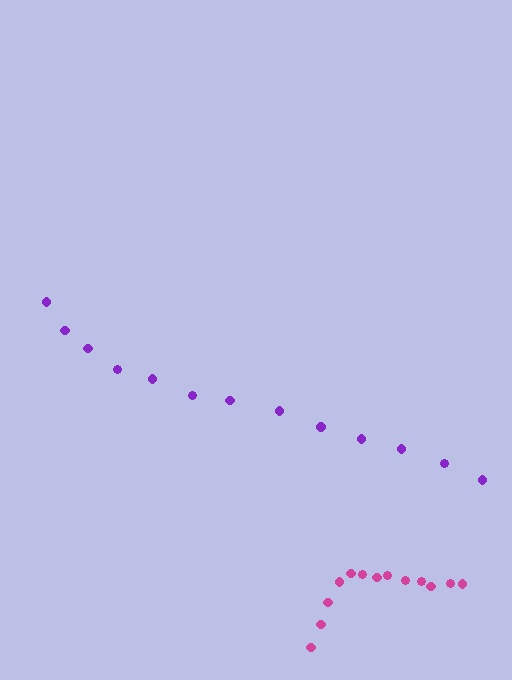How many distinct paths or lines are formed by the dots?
There are 2 distinct paths.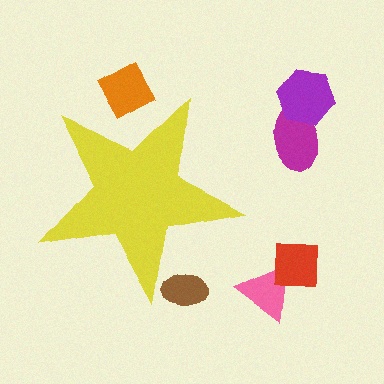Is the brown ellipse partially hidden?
Yes, the brown ellipse is partially hidden behind the yellow star.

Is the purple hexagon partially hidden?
No, the purple hexagon is fully visible.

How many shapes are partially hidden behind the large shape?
2 shapes are partially hidden.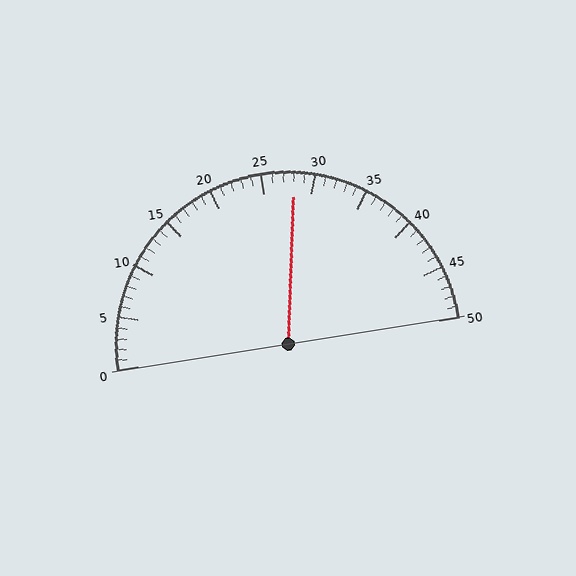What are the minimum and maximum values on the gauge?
The gauge ranges from 0 to 50.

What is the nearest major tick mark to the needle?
The nearest major tick mark is 30.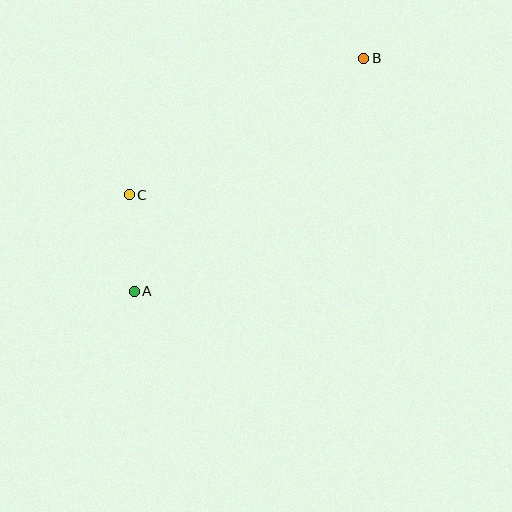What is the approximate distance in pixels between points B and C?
The distance between B and C is approximately 271 pixels.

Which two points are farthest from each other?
Points A and B are farthest from each other.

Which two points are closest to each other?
Points A and C are closest to each other.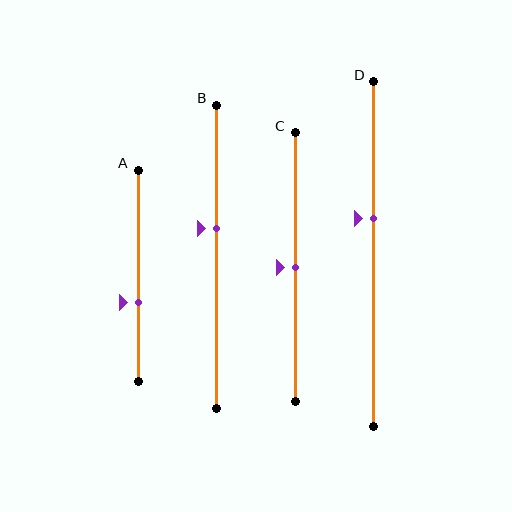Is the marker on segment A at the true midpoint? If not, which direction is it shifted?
No, the marker on segment A is shifted downward by about 12% of the segment length.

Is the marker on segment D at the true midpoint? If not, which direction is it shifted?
No, the marker on segment D is shifted upward by about 10% of the segment length.